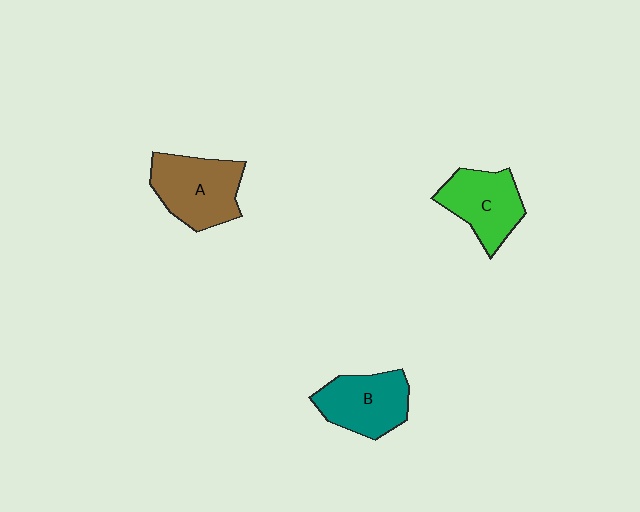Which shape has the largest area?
Shape A (brown).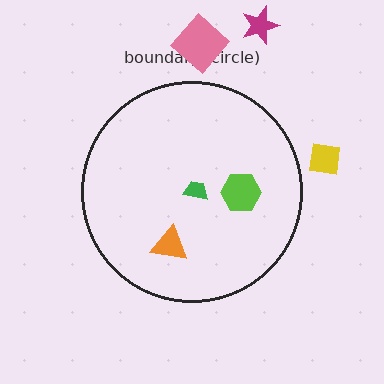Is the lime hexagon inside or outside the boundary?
Inside.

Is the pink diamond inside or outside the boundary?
Outside.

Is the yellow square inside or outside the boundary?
Outside.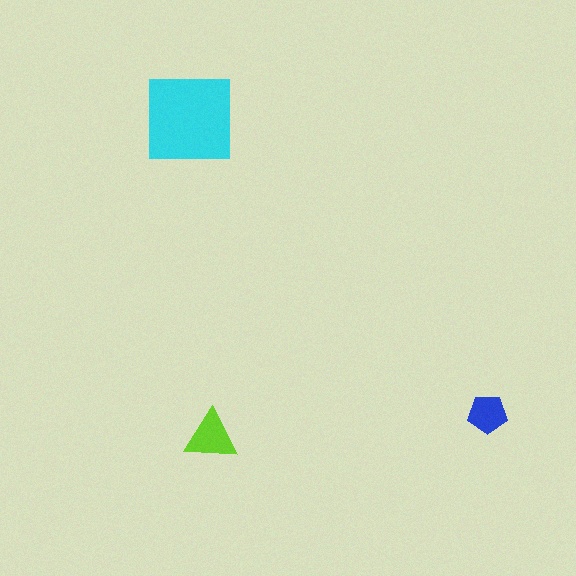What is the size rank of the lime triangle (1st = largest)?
2nd.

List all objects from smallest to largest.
The blue pentagon, the lime triangle, the cyan square.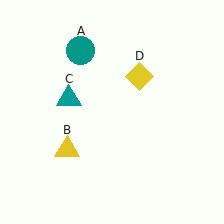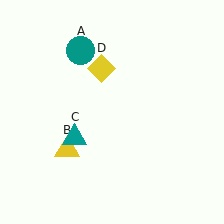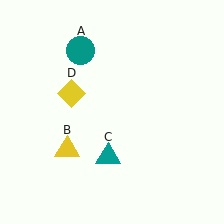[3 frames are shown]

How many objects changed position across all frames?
2 objects changed position: teal triangle (object C), yellow diamond (object D).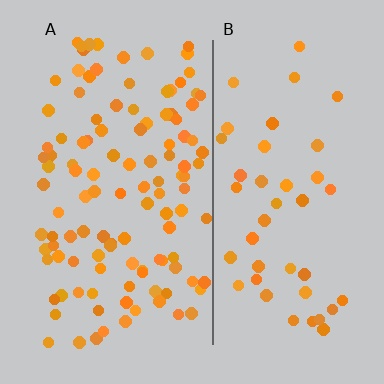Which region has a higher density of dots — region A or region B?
A (the left).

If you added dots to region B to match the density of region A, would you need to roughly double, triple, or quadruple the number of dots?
Approximately triple.